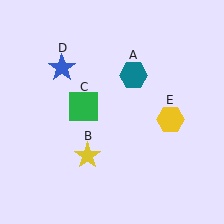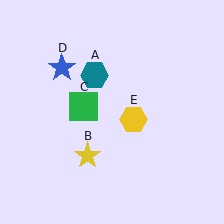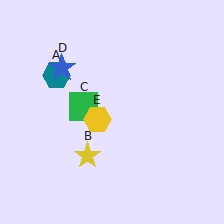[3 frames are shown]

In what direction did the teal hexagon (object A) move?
The teal hexagon (object A) moved left.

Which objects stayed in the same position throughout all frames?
Yellow star (object B) and green square (object C) and blue star (object D) remained stationary.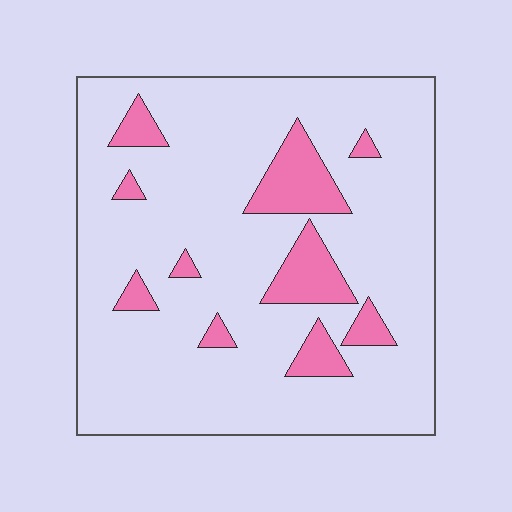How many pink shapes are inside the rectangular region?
10.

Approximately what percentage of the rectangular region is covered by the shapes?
Approximately 15%.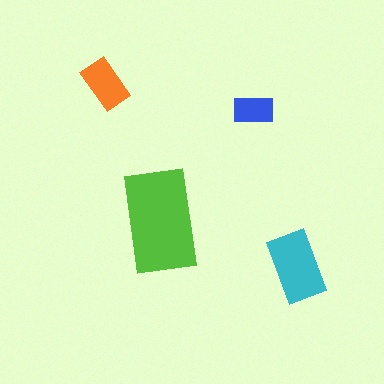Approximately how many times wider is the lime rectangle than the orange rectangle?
About 2 times wider.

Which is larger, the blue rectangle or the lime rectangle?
The lime one.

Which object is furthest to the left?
The orange rectangle is leftmost.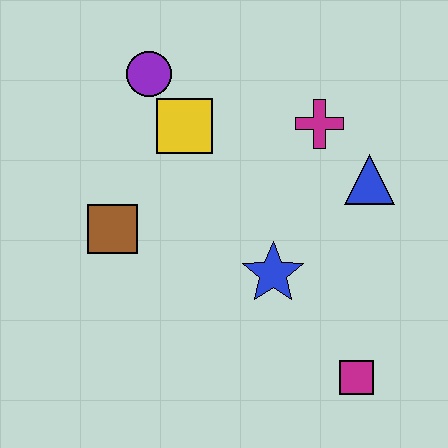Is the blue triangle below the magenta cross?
Yes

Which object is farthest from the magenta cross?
The magenta square is farthest from the magenta cross.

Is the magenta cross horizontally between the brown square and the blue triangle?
Yes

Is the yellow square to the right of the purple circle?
Yes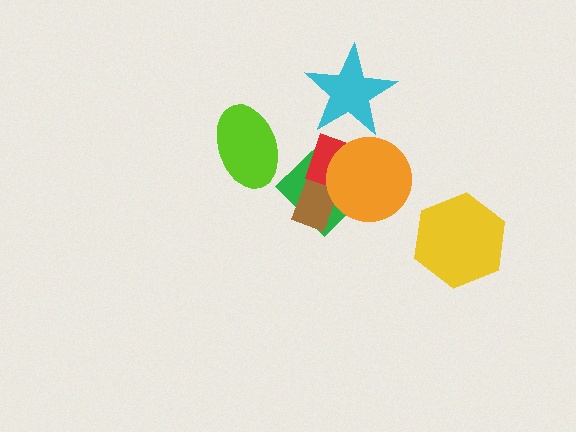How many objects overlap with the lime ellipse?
0 objects overlap with the lime ellipse.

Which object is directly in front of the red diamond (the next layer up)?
The cyan star is directly in front of the red diamond.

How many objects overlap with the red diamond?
4 objects overlap with the red diamond.